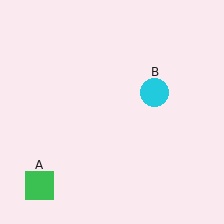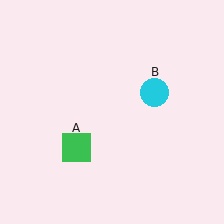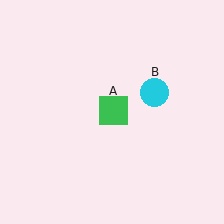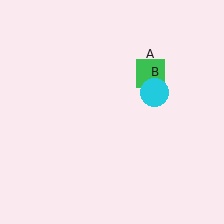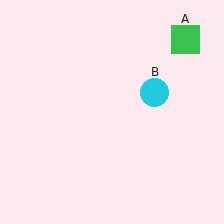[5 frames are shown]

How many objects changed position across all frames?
1 object changed position: green square (object A).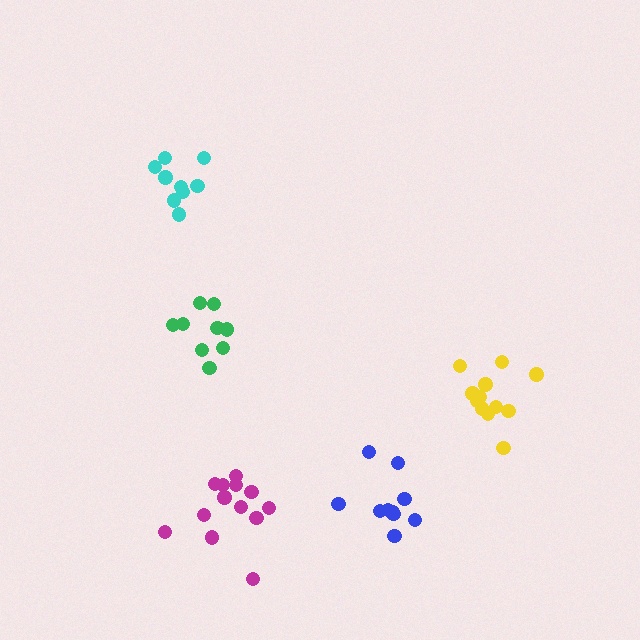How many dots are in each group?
Group 1: 10 dots, Group 2: 9 dots, Group 3: 13 dots, Group 4: 9 dots, Group 5: 13 dots (54 total).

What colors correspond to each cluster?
The clusters are colored: blue, green, magenta, cyan, yellow.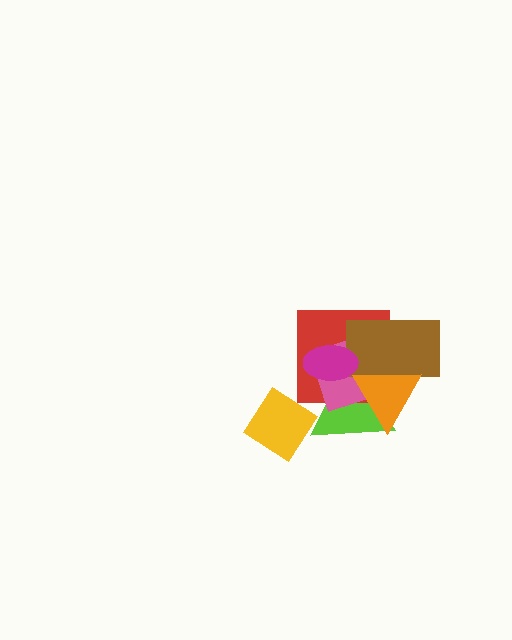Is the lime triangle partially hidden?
Yes, it is partially covered by another shape.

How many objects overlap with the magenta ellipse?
4 objects overlap with the magenta ellipse.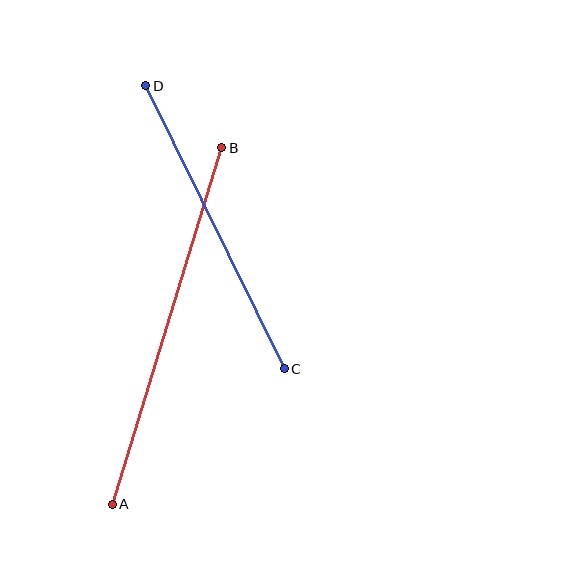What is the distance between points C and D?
The distance is approximately 315 pixels.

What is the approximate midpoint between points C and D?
The midpoint is at approximately (215, 227) pixels.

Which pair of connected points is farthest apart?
Points A and B are farthest apart.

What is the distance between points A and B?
The distance is approximately 373 pixels.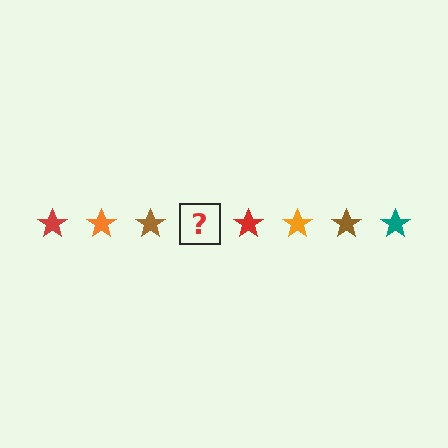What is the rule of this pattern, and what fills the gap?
The rule is that the pattern cycles through red, orange, brown, teal stars. The gap should be filled with a teal star.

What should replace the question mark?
The question mark should be replaced with a teal star.